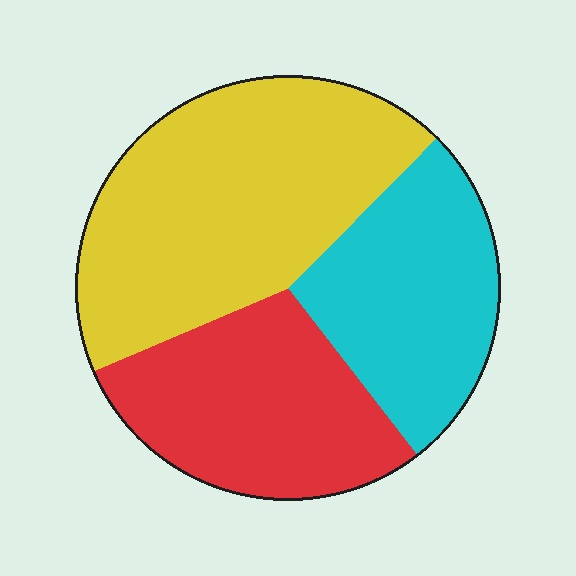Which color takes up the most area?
Yellow, at roughly 45%.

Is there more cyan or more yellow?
Yellow.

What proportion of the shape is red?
Red covers around 30% of the shape.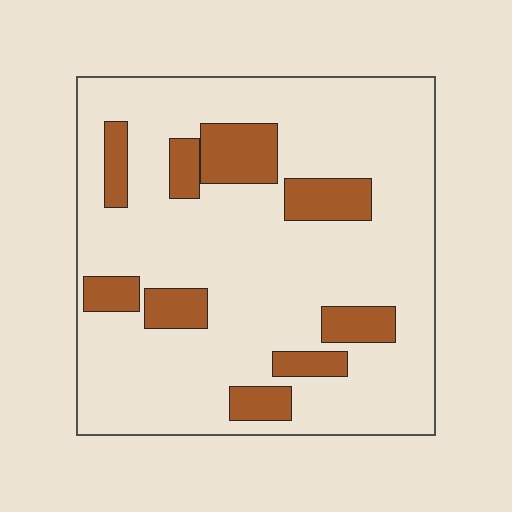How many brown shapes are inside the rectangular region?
9.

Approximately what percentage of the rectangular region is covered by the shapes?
Approximately 20%.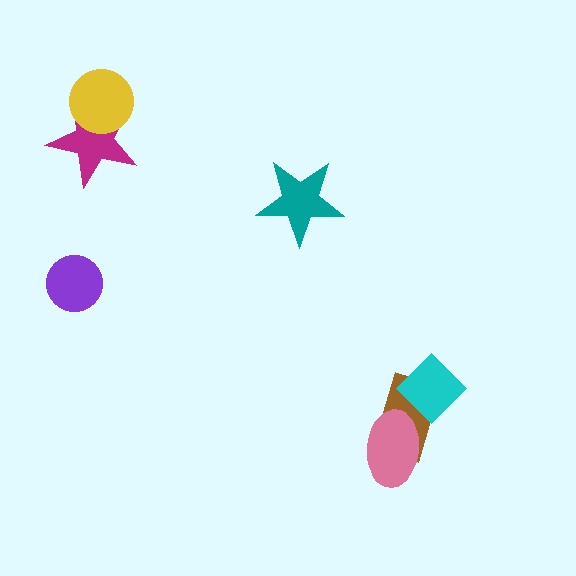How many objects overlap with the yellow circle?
1 object overlaps with the yellow circle.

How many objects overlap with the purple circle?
0 objects overlap with the purple circle.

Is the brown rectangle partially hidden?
Yes, it is partially covered by another shape.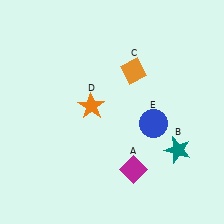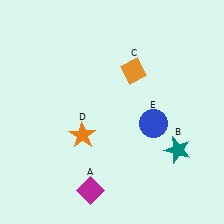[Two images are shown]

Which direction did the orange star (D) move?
The orange star (D) moved down.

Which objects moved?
The objects that moved are: the magenta diamond (A), the orange star (D).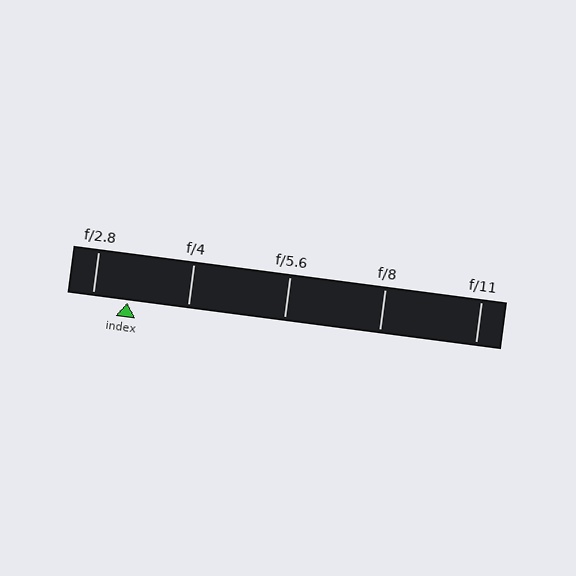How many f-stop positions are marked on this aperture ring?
There are 5 f-stop positions marked.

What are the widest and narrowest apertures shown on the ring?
The widest aperture shown is f/2.8 and the narrowest is f/11.